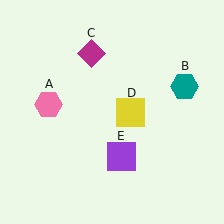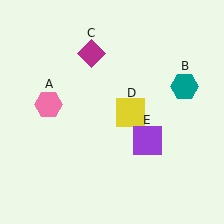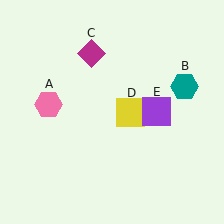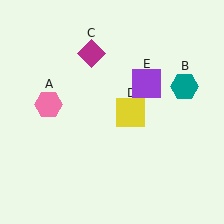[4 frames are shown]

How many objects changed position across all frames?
1 object changed position: purple square (object E).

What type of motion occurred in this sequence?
The purple square (object E) rotated counterclockwise around the center of the scene.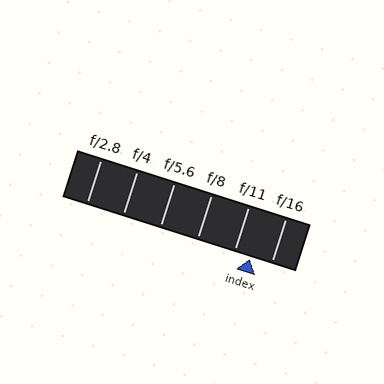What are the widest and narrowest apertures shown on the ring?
The widest aperture shown is f/2.8 and the narrowest is f/16.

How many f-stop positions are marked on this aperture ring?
There are 6 f-stop positions marked.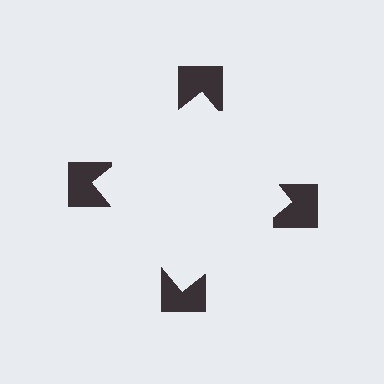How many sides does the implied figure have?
4 sides.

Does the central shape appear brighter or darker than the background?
It typically appears slightly brighter than the background, even though no actual brightness change is drawn.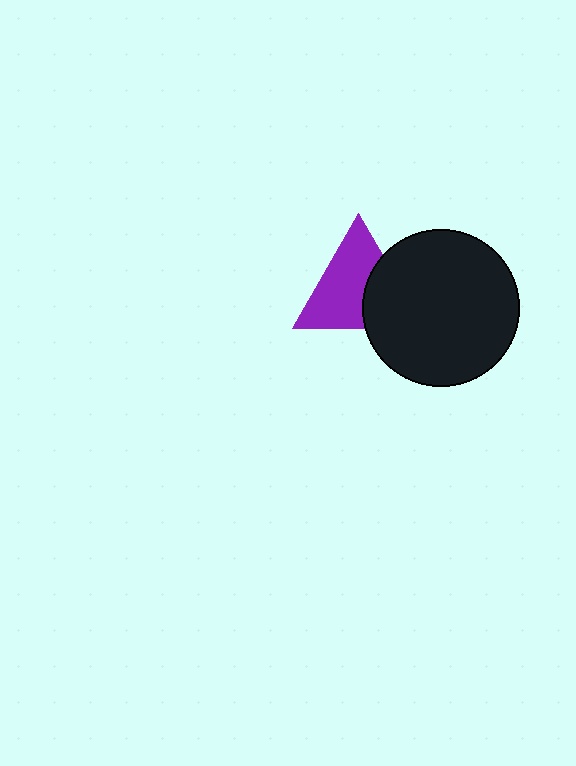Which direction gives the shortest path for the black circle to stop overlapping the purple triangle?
Moving right gives the shortest separation.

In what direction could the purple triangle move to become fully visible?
The purple triangle could move left. That would shift it out from behind the black circle entirely.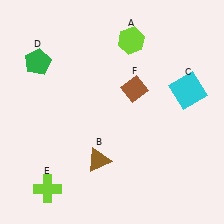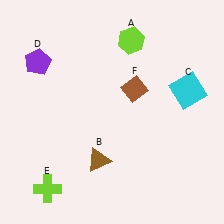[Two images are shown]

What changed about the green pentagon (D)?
In Image 1, D is green. In Image 2, it changed to purple.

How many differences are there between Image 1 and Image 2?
There is 1 difference between the two images.